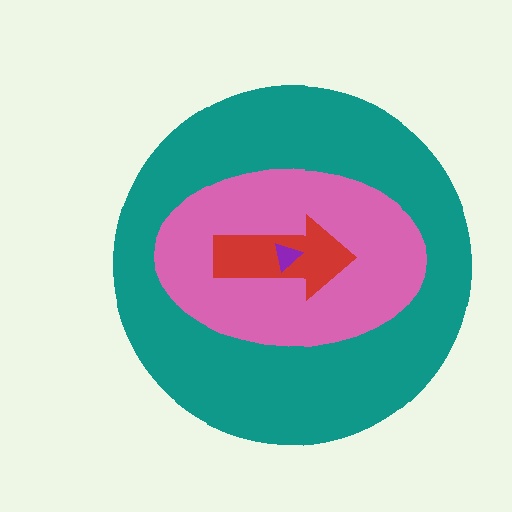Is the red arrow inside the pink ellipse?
Yes.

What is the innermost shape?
The purple triangle.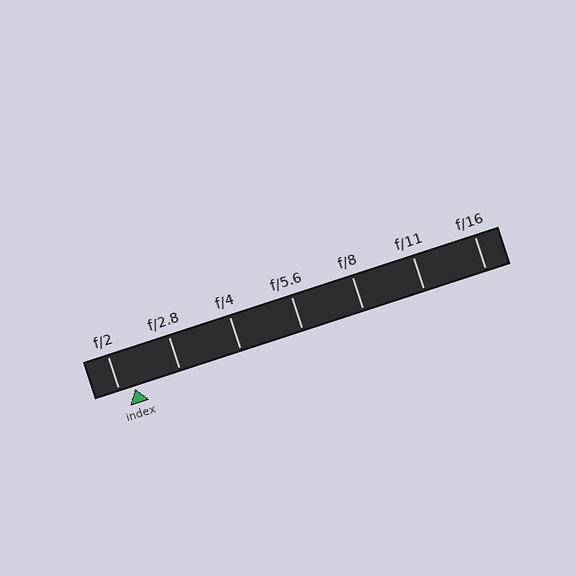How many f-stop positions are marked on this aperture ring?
There are 7 f-stop positions marked.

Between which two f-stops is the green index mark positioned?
The index mark is between f/2 and f/2.8.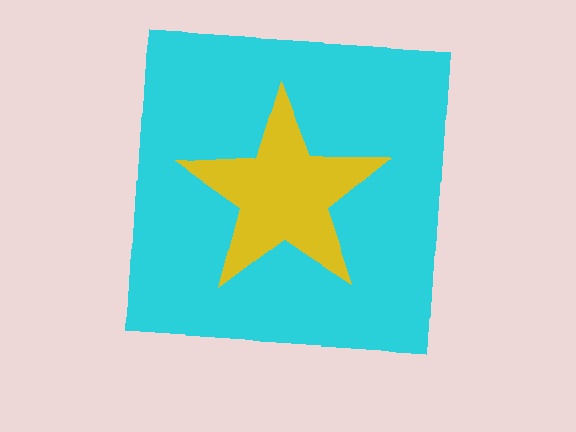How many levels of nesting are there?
2.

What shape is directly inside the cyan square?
The yellow star.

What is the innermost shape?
The yellow star.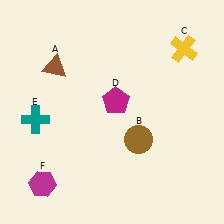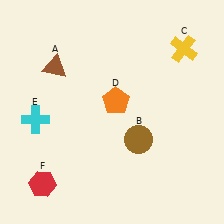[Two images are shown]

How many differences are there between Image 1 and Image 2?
There are 3 differences between the two images.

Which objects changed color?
D changed from magenta to orange. E changed from teal to cyan. F changed from magenta to red.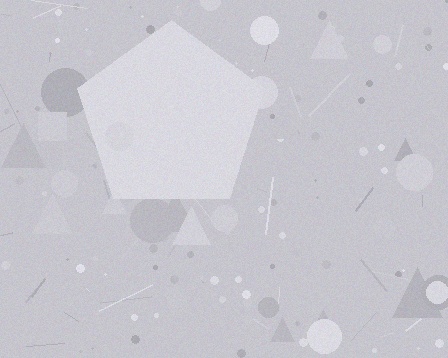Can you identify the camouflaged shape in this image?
The camouflaged shape is a pentagon.